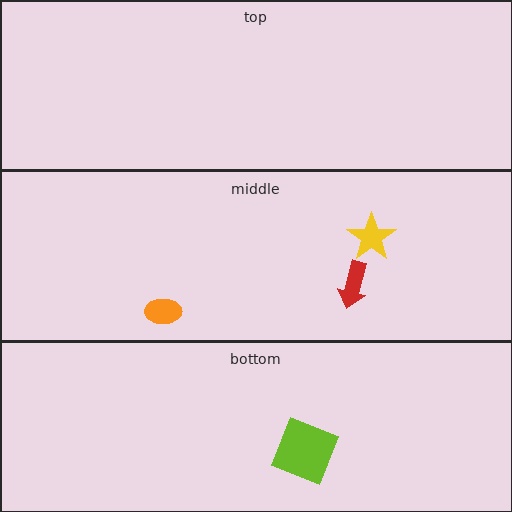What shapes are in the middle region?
The yellow star, the red arrow, the orange ellipse.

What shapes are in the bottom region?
The lime square.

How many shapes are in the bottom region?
1.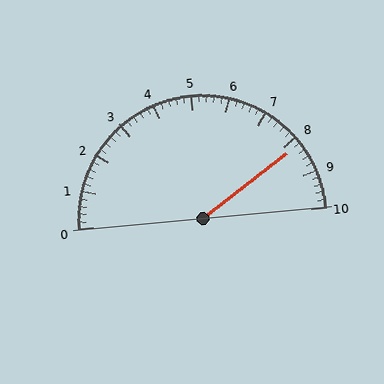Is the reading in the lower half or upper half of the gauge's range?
The reading is in the upper half of the range (0 to 10).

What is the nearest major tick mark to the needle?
The nearest major tick mark is 8.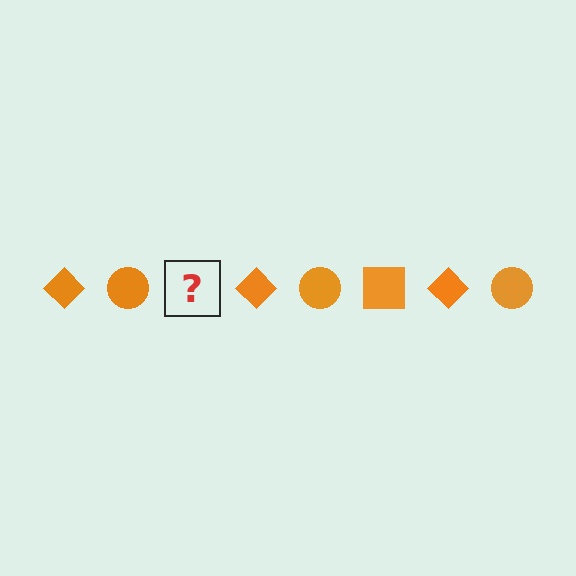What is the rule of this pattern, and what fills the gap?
The rule is that the pattern cycles through diamond, circle, square shapes in orange. The gap should be filled with an orange square.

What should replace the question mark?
The question mark should be replaced with an orange square.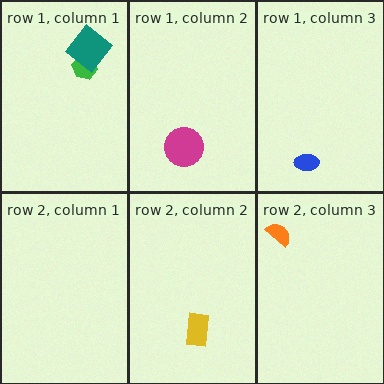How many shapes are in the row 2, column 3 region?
1.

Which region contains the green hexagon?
The row 1, column 1 region.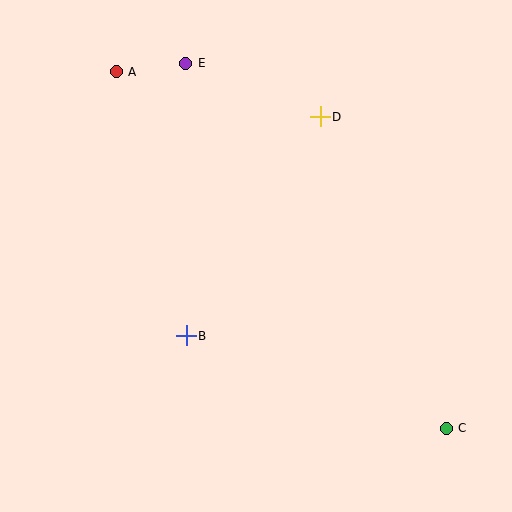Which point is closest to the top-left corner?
Point A is closest to the top-left corner.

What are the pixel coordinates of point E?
Point E is at (186, 63).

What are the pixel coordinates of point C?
Point C is at (446, 429).